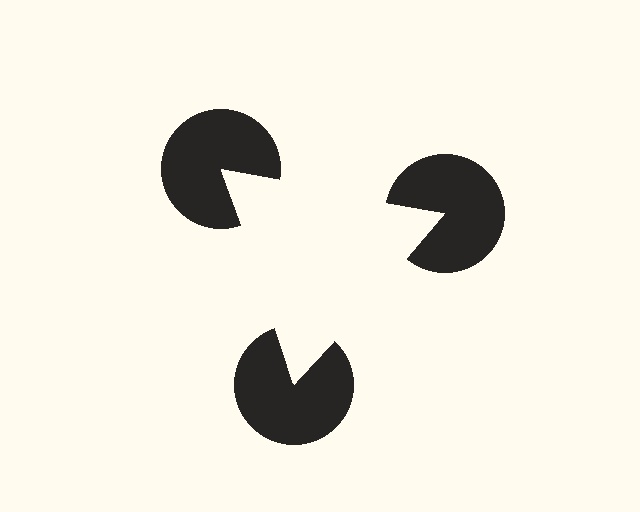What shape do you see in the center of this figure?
An illusory triangle — its edges are inferred from the aligned wedge cuts in the pac-man discs, not physically drawn.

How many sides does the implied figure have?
3 sides.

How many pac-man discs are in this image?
There are 3 — one at each vertex of the illusory triangle.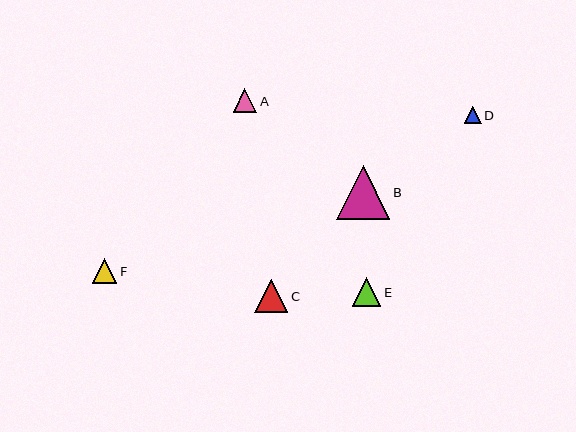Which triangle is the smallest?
Triangle D is the smallest with a size of approximately 17 pixels.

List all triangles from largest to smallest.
From largest to smallest: B, C, E, F, A, D.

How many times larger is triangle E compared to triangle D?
Triangle E is approximately 1.7 times the size of triangle D.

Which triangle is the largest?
Triangle B is the largest with a size of approximately 53 pixels.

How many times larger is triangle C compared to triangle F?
Triangle C is approximately 1.4 times the size of triangle F.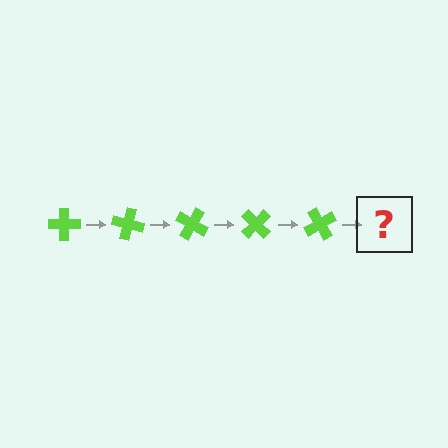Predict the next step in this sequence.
The next step is a lime cross rotated 75 degrees.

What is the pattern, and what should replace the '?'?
The pattern is that the cross rotates 15 degrees each step. The '?' should be a lime cross rotated 75 degrees.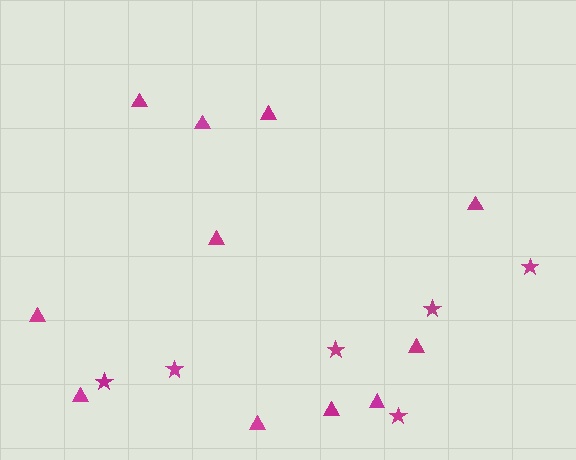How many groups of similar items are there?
There are 2 groups: one group of stars (6) and one group of triangles (11).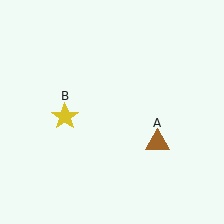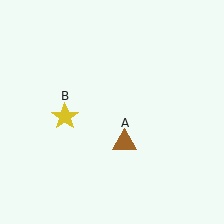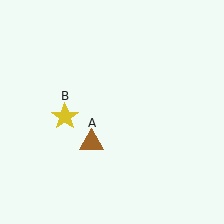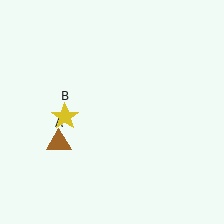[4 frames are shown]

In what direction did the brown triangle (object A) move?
The brown triangle (object A) moved left.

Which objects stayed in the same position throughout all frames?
Yellow star (object B) remained stationary.